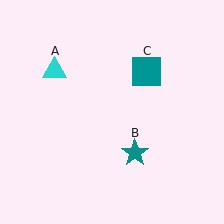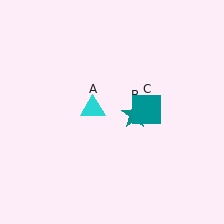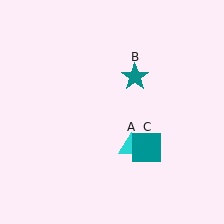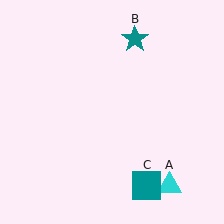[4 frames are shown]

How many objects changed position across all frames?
3 objects changed position: cyan triangle (object A), teal star (object B), teal square (object C).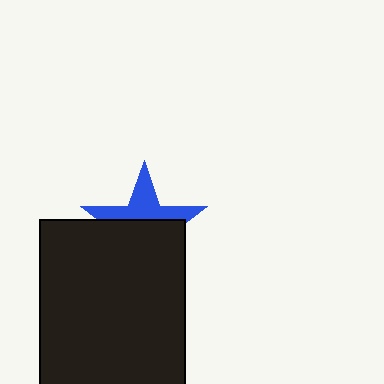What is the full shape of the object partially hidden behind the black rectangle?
The partially hidden object is a blue star.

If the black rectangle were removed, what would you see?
You would see the complete blue star.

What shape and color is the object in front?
The object in front is a black rectangle.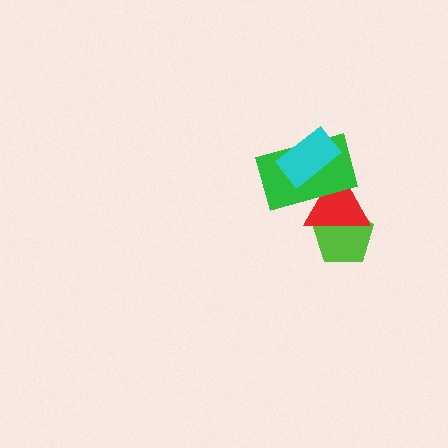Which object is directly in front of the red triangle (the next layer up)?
The green rectangle is directly in front of the red triangle.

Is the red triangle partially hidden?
Yes, it is partially covered by another shape.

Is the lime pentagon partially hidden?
Yes, it is partially covered by another shape.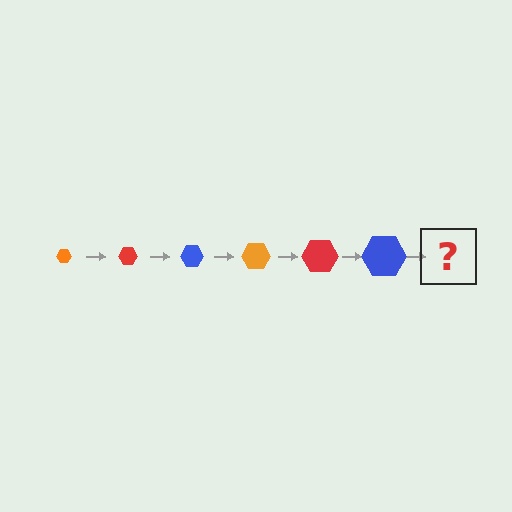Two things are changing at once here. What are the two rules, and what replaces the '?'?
The two rules are that the hexagon grows larger each step and the color cycles through orange, red, and blue. The '?' should be an orange hexagon, larger than the previous one.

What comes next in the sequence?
The next element should be an orange hexagon, larger than the previous one.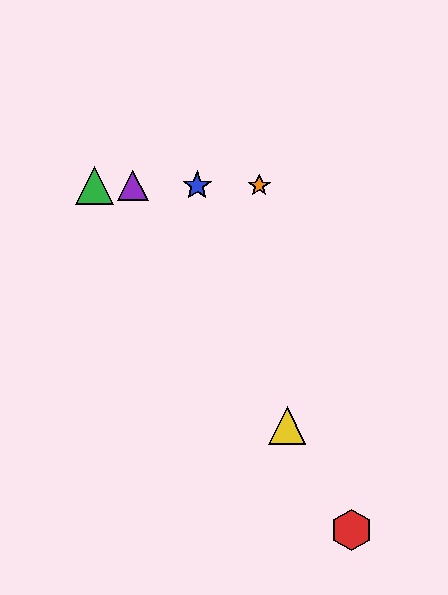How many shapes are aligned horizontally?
4 shapes (the blue star, the green triangle, the purple triangle, the orange star) are aligned horizontally.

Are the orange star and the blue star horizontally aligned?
Yes, both are at y≈186.